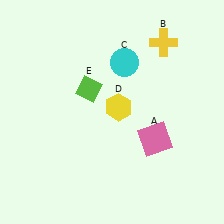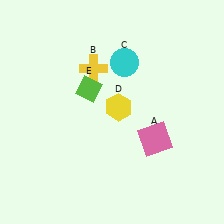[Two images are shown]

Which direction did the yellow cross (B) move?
The yellow cross (B) moved left.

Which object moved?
The yellow cross (B) moved left.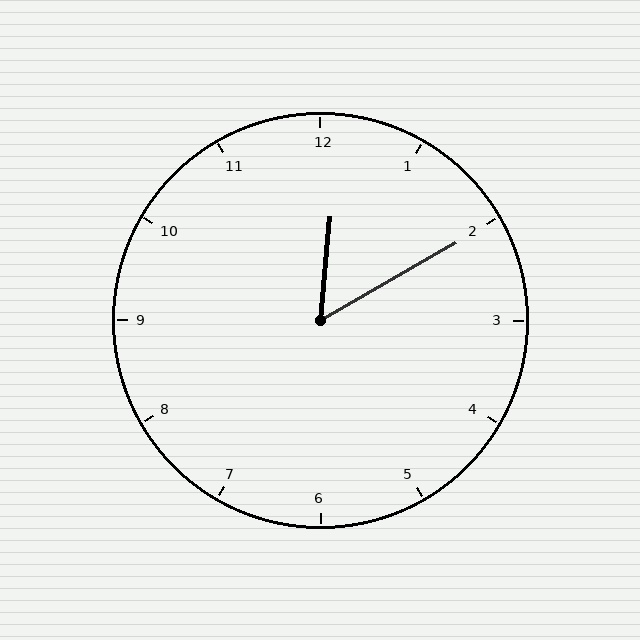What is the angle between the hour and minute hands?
Approximately 55 degrees.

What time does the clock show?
12:10.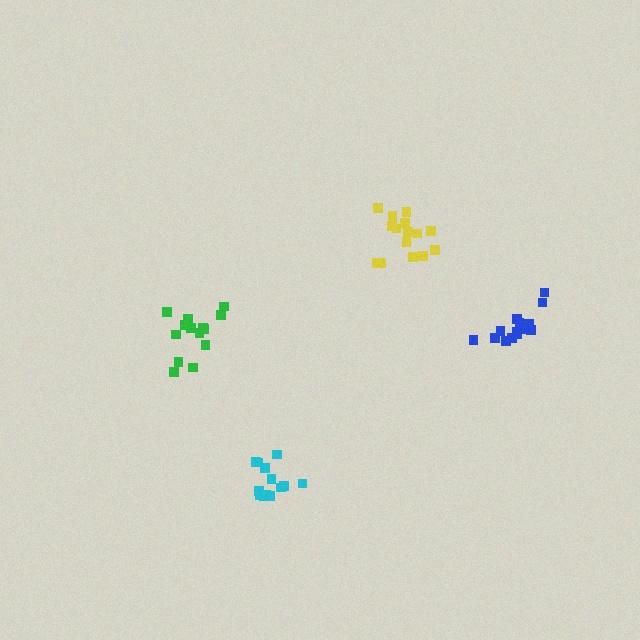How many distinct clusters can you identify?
There are 4 distinct clusters.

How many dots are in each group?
Group 1: 15 dots, Group 2: 13 dots, Group 3: 14 dots, Group 4: 14 dots (56 total).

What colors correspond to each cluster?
The clusters are colored: yellow, cyan, green, blue.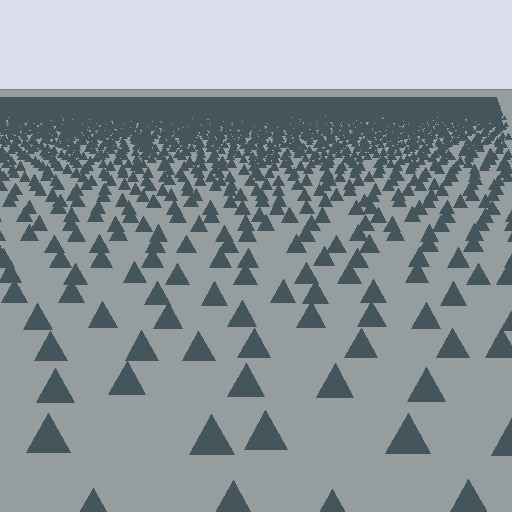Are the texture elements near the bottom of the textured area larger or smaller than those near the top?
Larger. Near the bottom, elements are closer to the viewer and appear at a bigger on-screen size.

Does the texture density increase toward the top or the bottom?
Density increases toward the top.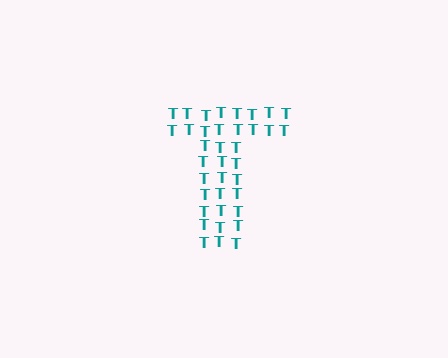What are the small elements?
The small elements are letter T's.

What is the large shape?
The large shape is the letter T.